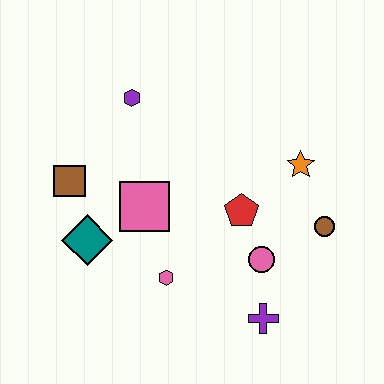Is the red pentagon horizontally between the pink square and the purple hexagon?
No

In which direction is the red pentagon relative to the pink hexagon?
The red pentagon is to the right of the pink hexagon.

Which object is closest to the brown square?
The teal diamond is closest to the brown square.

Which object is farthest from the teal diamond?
The brown circle is farthest from the teal diamond.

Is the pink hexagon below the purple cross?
No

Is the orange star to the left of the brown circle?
Yes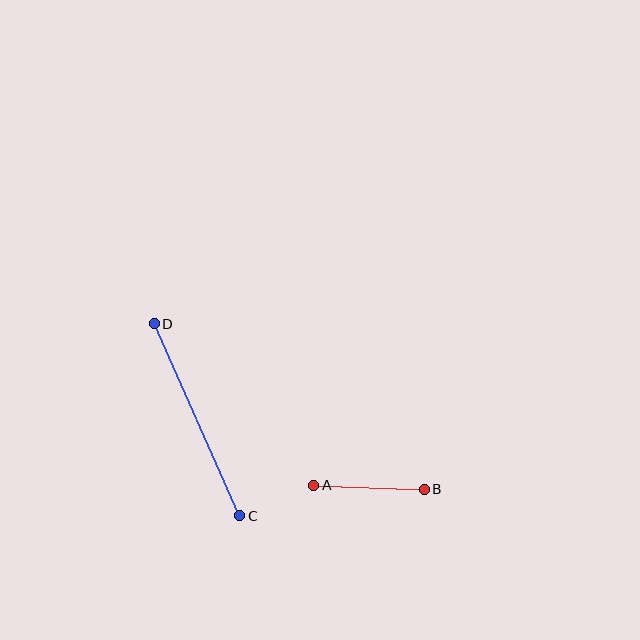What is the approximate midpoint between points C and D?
The midpoint is at approximately (197, 420) pixels.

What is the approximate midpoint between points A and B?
The midpoint is at approximately (369, 487) pixels.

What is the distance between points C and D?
The distance is approximately 210 pixels.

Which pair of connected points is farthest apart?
Points C and D are farthest apart.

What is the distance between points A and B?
The distance is approximately 110 pixels.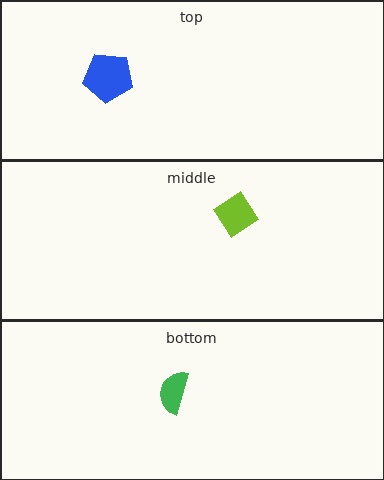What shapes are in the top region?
The blue pentagon.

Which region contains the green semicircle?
The bottom region.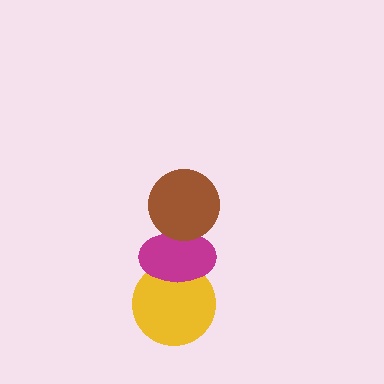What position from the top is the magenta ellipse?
The magenta ellipse is 2nd from the top.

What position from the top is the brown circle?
The brown circle is 1st from the top.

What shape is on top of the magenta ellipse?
The brown circle is on top of the magenta ellipse.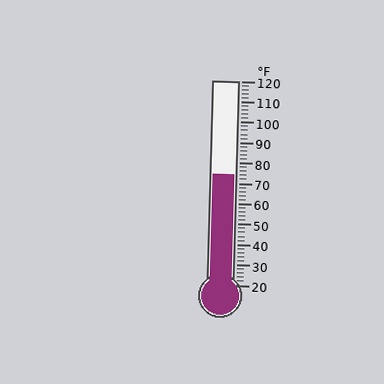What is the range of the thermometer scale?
The thermometer scale ranges from 20°F to 120°F.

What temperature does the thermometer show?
The thermometer shows approximately 74°F.